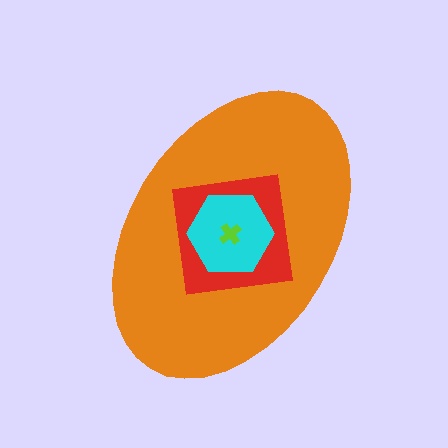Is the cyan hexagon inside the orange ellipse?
Yes.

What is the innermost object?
The lime cross.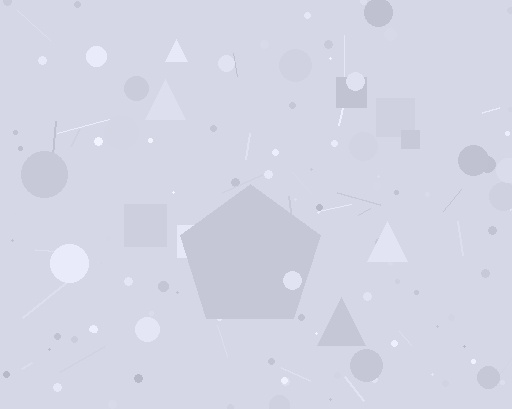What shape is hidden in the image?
A pentagon is hidden in the image.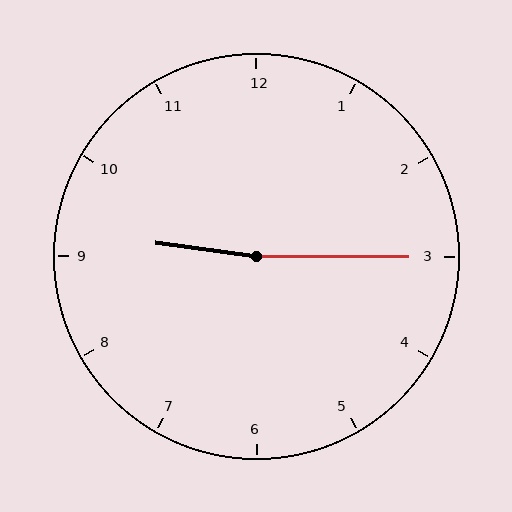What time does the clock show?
9:15.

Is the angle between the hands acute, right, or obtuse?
It is obtuse.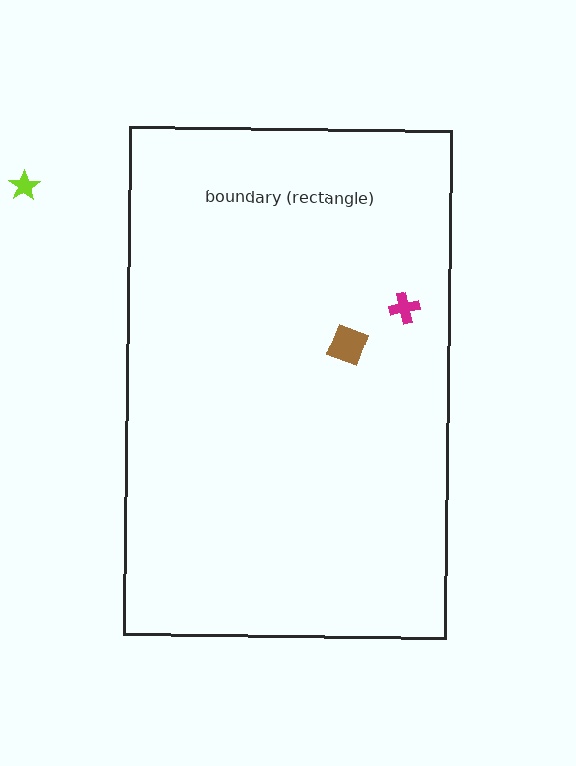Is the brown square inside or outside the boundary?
Inside.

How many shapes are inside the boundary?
2 inside, 1 outside.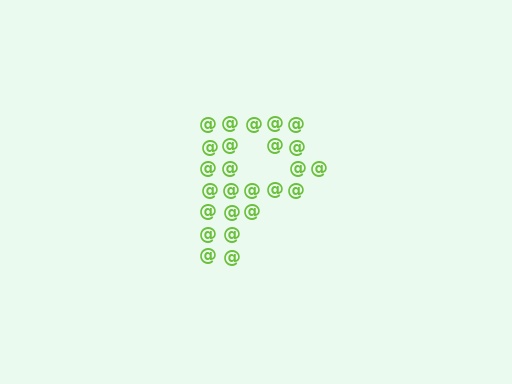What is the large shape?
The large shape is the letter P.